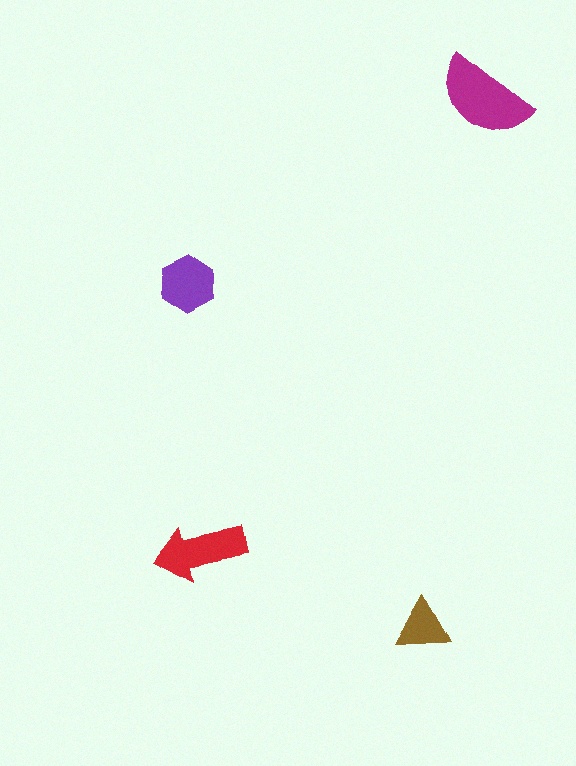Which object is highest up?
The magenta semicircle is topmost.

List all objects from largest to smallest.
The magenta semicircle, the red arrow, the purple hexagon, the brown triangle.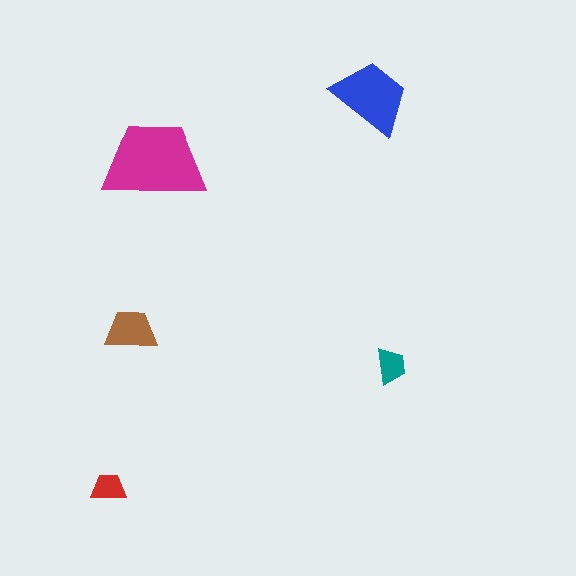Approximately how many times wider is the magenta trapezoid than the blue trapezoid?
About 1.5 times wider.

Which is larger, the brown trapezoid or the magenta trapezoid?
The magenta one.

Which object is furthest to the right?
The teal trapezoid is rightmost.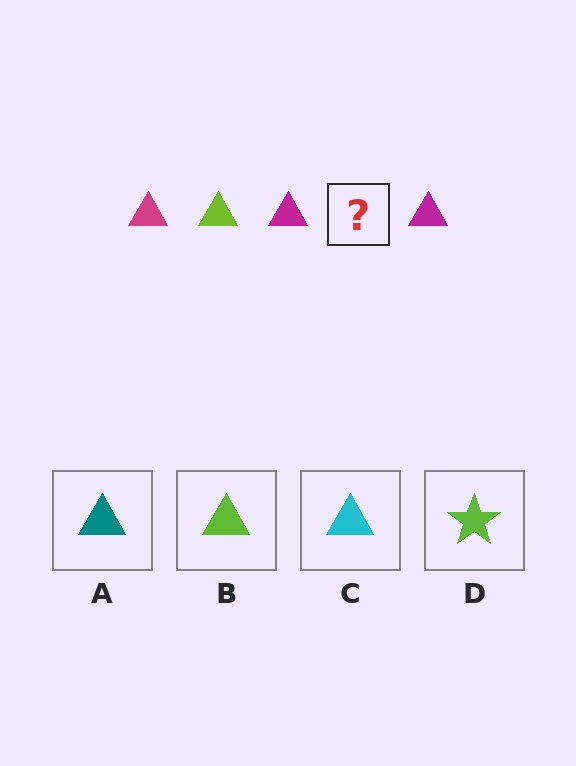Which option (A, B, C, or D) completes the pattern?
B.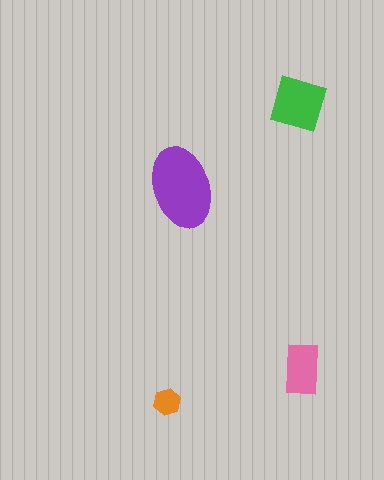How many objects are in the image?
There are 4 objects in the image.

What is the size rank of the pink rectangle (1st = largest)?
3rd.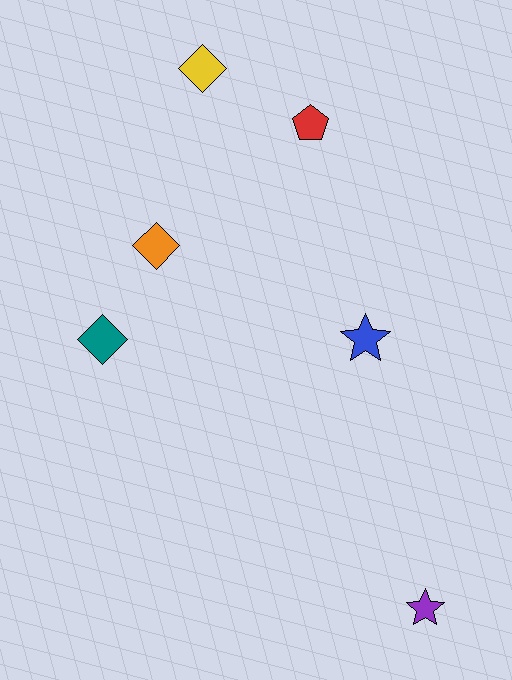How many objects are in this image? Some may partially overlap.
There are 6 objects.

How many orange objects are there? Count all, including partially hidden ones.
There is 1 orange object.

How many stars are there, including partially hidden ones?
There are 2 stars.